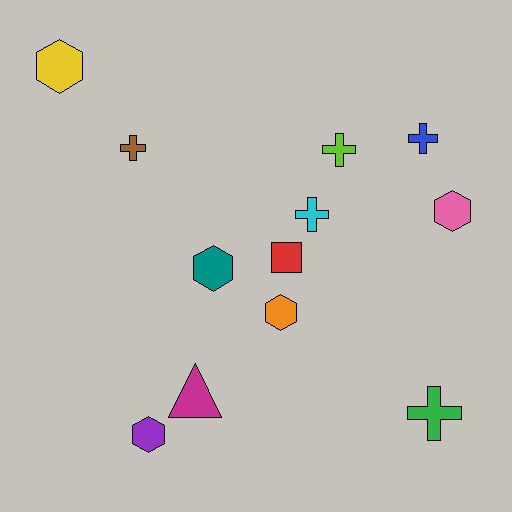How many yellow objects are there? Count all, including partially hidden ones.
There is 1 yellow object.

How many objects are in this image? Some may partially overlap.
There are 12 objects.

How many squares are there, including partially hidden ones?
There is 1 square.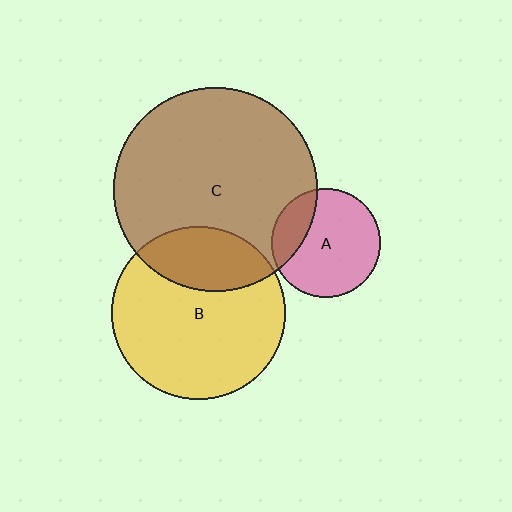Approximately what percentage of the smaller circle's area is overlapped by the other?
Approximately 25%.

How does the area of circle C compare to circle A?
Approximately 3.5 times.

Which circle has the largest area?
Circle C (brown).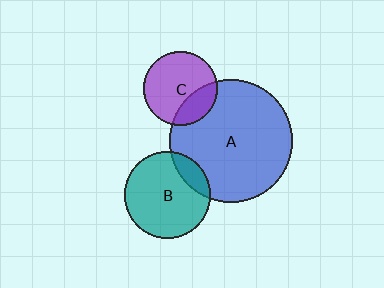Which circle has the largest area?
Circle A (blue).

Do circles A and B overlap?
Yes.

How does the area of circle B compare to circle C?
Approximately 1.4 times.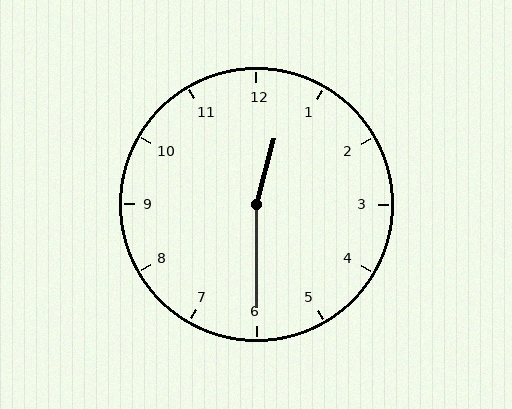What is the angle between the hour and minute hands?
Approximately 165 degrees.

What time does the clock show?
12:30.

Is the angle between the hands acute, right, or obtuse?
It is obtuse.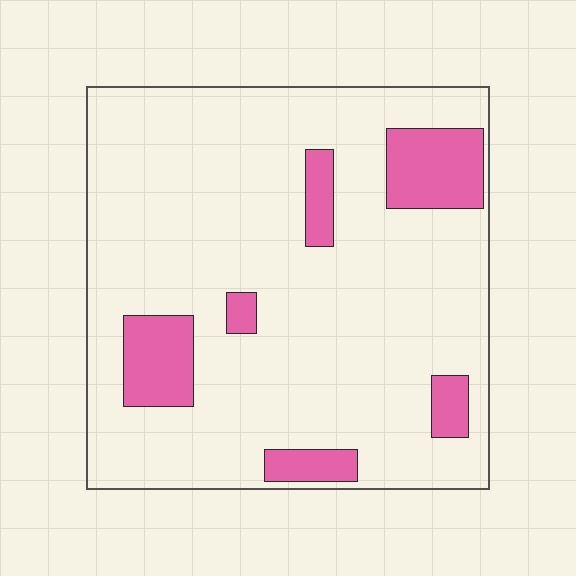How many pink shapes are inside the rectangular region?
6.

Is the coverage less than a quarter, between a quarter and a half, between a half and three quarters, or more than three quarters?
Less than a quarter.